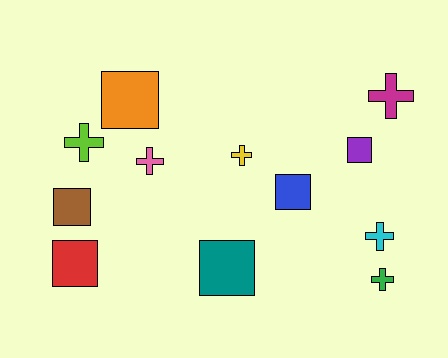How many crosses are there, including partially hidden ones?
There are 6 crosses.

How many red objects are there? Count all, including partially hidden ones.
There is 1 red object.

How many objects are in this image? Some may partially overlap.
There are 12 objects.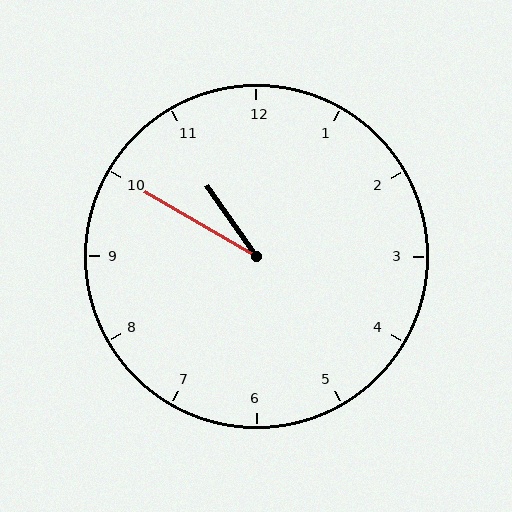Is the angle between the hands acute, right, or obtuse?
It is acute.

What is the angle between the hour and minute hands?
Approximately 25 degrees.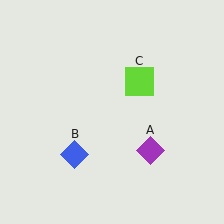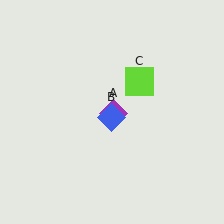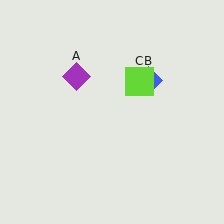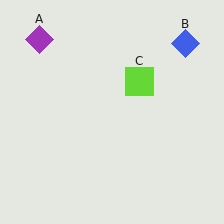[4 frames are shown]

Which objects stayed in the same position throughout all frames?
Lime square (object C) remained stationary.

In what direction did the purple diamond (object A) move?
The purple diamond (object A) moved up and to the left.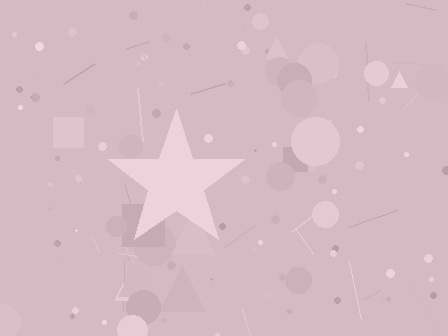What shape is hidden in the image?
A star is hidden in the image.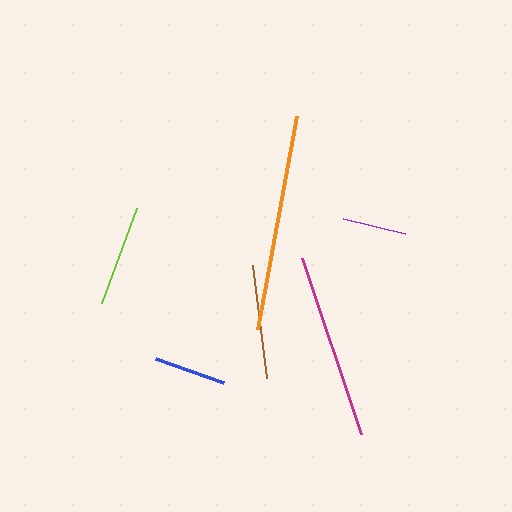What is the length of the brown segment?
The brown segment is approximately 114 pixels long.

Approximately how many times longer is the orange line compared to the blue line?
The orange line is approximately 3.0 times the length of the blue line.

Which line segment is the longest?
The orange line is the longest at approximately 216 pixels.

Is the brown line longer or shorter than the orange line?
The orange line is longer than the brown line.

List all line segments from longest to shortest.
From longest to shortest: orange, magenta, brown, lime, blue, purple.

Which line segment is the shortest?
The purple line is the shortest at approximately 64 pixels.